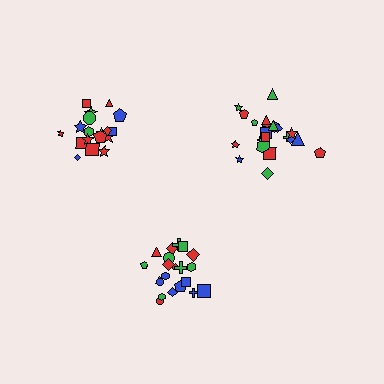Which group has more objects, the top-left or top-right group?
The top-right group.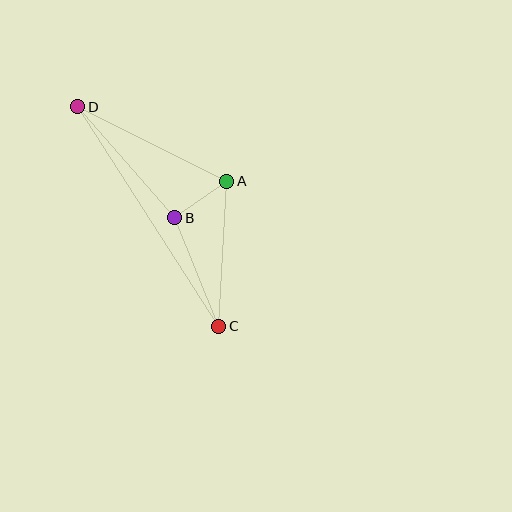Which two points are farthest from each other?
Points C and D are farthest from each other.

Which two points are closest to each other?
Points A and B are closest to each other.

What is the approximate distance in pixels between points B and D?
The distance between B and D is approximately 148 pixels.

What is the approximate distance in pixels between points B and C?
The distance between B and C is approximately 117 pixels.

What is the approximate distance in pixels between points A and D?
The distance between A and D is approximately 167 pixels.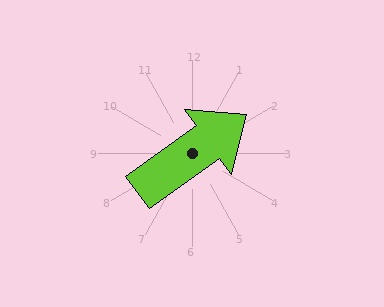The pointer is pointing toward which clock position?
Roughly 2 o'clock.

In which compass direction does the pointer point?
Northeast.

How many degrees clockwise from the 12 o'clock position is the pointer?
Approximately 54 degrees.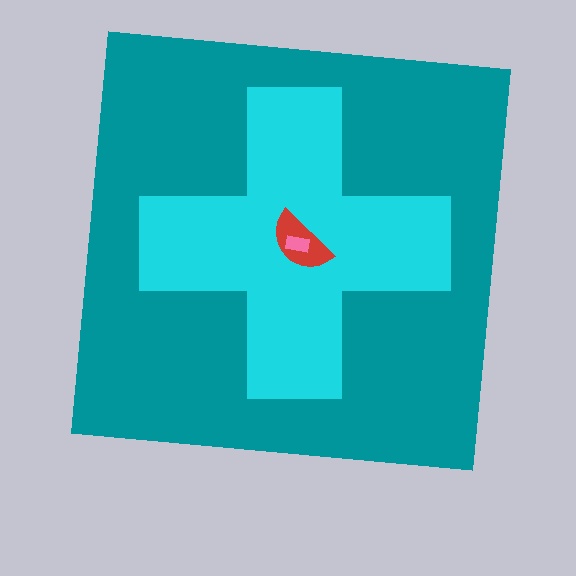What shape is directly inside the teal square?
The cyan cross.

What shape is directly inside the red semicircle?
The pink rectangle.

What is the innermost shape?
The pink rectangle.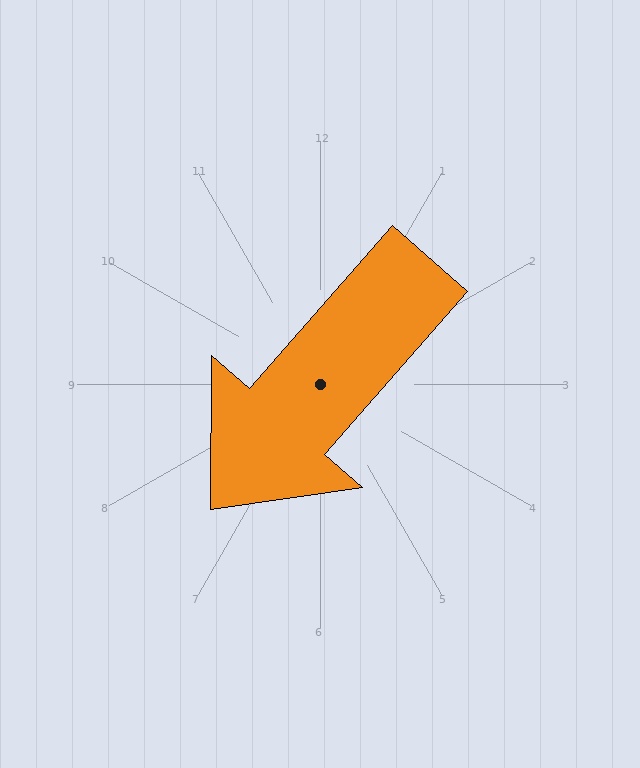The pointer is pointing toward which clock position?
Roughly 7 o'clock.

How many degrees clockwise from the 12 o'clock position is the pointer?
Approximately 221 degrees.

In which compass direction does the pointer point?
Southwest.